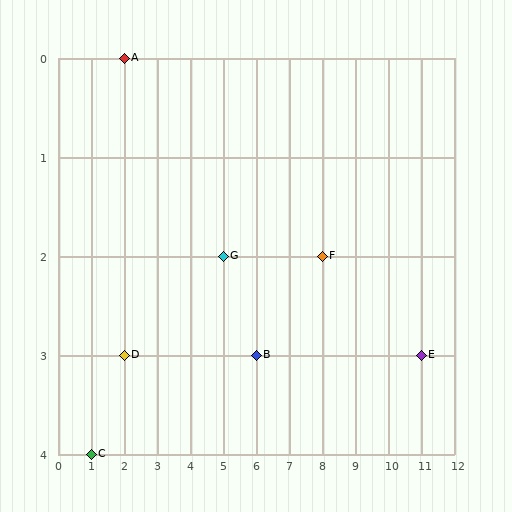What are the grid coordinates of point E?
Point E is at grid coordinates (11, 3).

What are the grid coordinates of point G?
Point G is at grid coordinates (5, 2).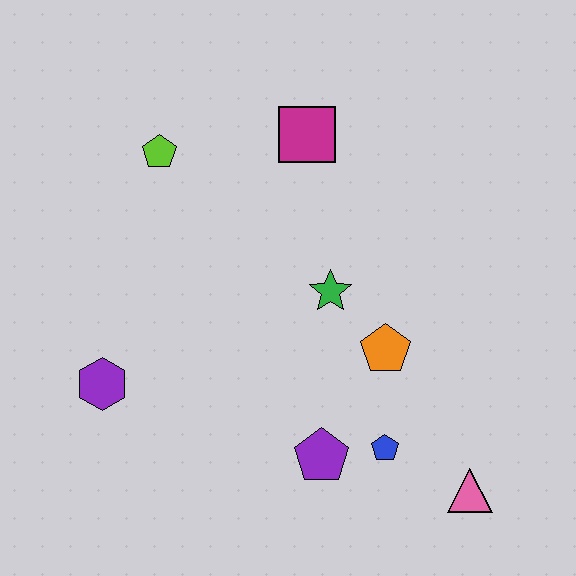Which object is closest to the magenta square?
The lime pentagon is closest to the magenta square.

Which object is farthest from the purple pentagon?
The lime pentagon is farthest from the purple pentagon.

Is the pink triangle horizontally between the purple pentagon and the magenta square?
No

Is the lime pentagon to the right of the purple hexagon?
Yes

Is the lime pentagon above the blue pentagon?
Yes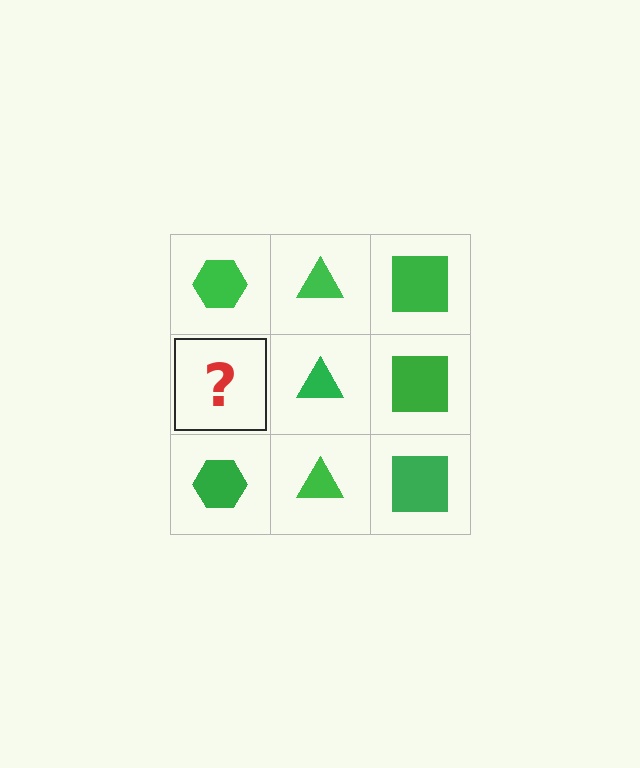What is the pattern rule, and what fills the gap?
The rule is that each column has a consistent shape. The gap should be filled with a green hexagon.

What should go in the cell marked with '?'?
The missing cell should contain a green hexagon.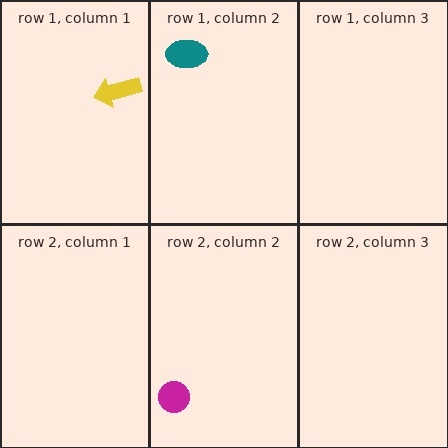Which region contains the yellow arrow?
The row 1, column 1 region.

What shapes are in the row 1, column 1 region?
The yellow arrow.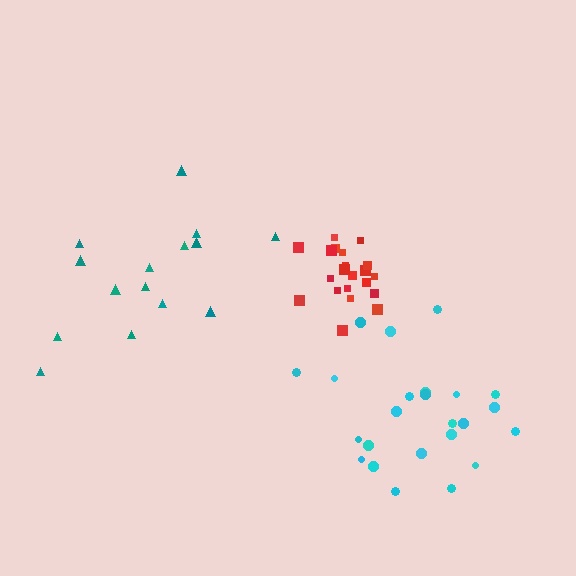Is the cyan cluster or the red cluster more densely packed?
Red.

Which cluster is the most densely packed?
Red.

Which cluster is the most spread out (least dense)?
Teal.